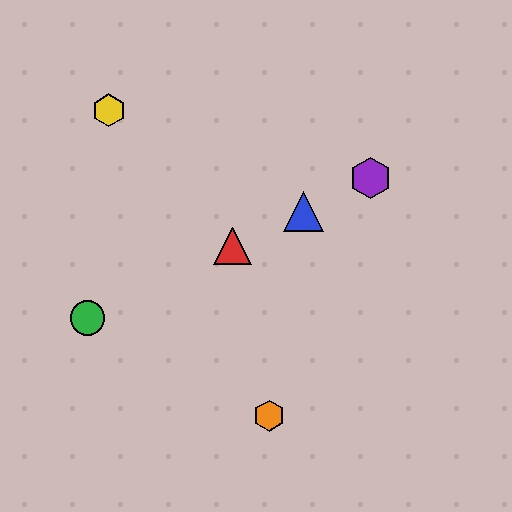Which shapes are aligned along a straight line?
The red triangle, the blue triangle, the green circle, the purple hexagon are aligned along a straight line.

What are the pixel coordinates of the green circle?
The green circle is at (88, 318).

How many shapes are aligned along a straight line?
4 shapes (the red triangle, the blue triangle, the green circle, the purple hexagon) are aligned along a straight line.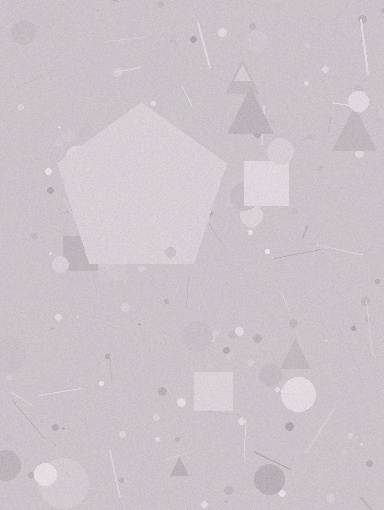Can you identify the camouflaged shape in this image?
The camouflaged shape is a pentagon.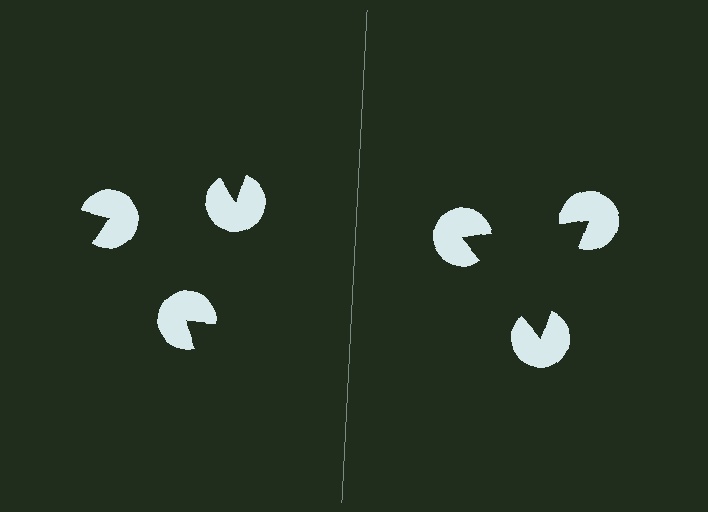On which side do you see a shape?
An illusory triangle appears on the right side. On the left side the wedge cuts are rotated, so no coherent shape forms.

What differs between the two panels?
The pac-man discs are positioned identically on both sides; only the wedge orientations differ. On the right they align to a triangle; on the left they are misaligned.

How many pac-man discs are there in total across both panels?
6 — 3 on each side.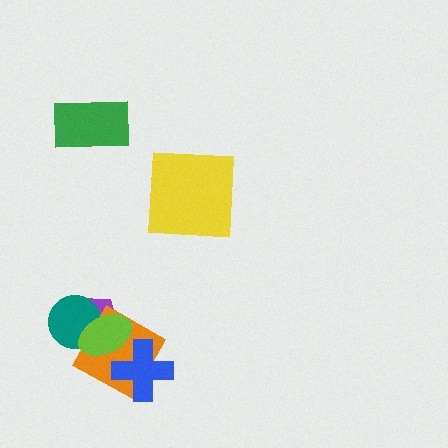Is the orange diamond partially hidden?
Yes, it is partially covered by another shape.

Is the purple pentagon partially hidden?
Yes, it is partially covered by another shape.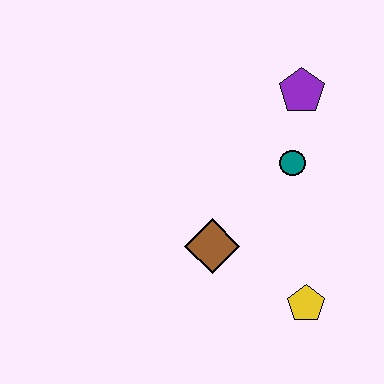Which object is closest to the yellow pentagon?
The brown diamond is closest to the yellow pentagon.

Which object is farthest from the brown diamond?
The purple pentagon is farthest from the brown diamond.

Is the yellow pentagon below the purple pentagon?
Yes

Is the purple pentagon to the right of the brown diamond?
Yes